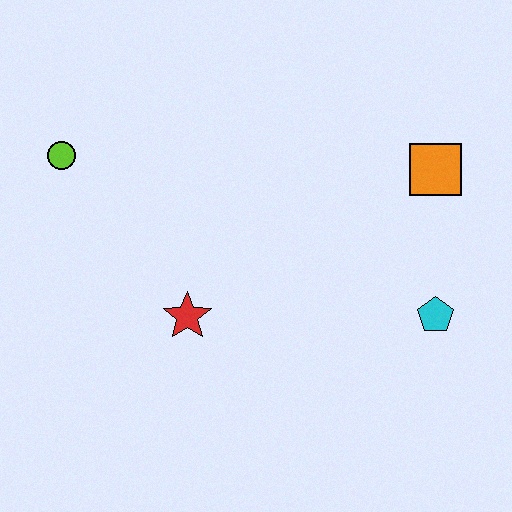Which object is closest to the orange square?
The cyan pentagon is closest to the orange square.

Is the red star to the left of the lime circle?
No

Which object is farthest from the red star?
The orange square is farthest from the red star.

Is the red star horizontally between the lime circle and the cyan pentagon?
Yes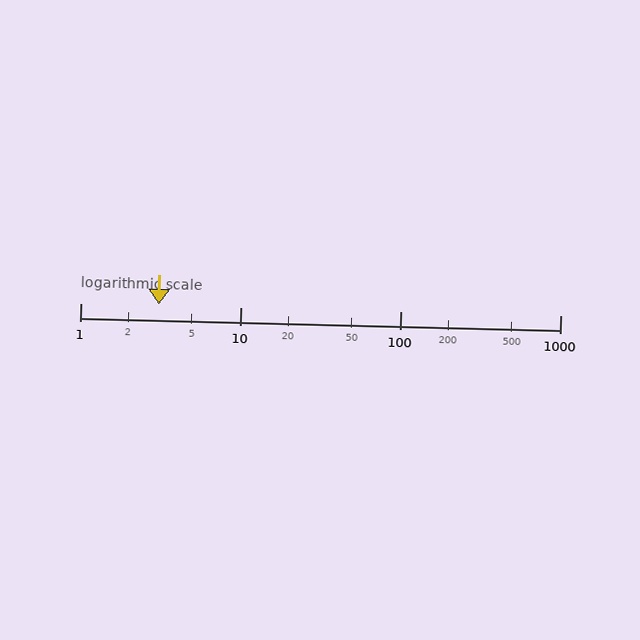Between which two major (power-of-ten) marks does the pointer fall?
The pointer is between 1 and 10.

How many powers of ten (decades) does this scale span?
The scale spans 3 decades, from 1 to 1000.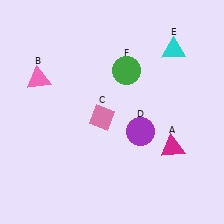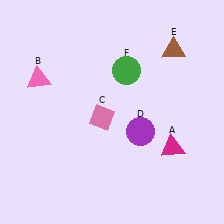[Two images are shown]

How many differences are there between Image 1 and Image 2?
There is 1 difference between the two images.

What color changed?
The triangle (E) changed from cyan in Image 1 to brown in Image 2.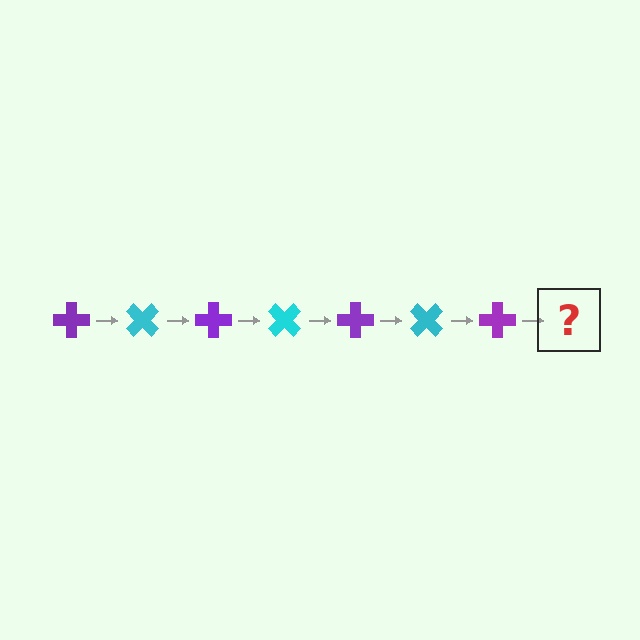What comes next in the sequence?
The next element should be a cyan cross, rotated 315 degrees from the start.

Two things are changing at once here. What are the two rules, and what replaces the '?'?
The two rules are that it rotates 45 degrees each step and the color cycles through purple and cyan. The '?' should be a cyan cross, rotated 315 degrees from the start.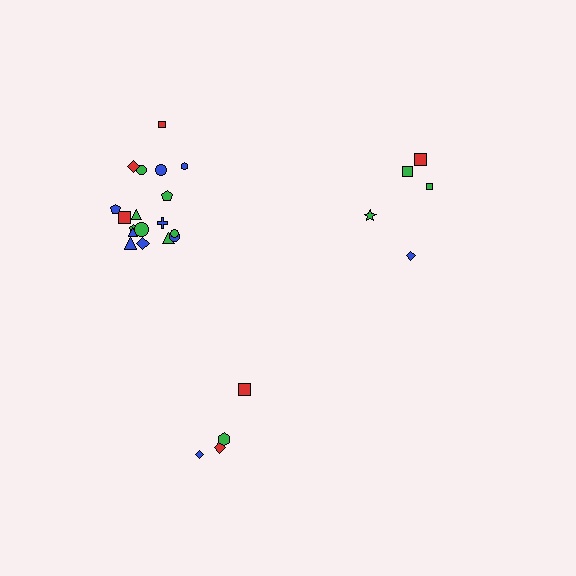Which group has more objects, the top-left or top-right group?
The top-left group.